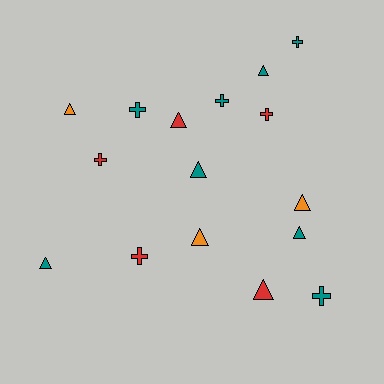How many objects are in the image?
There are 16 objects.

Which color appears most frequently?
Teal, with 8 objects.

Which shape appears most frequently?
Triangle, with 9 objects.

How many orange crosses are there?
There are no orange crosses.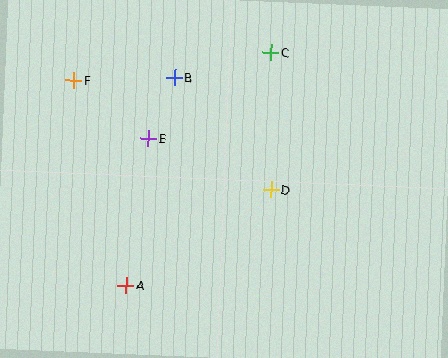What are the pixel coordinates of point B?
Point B is at (174, 78).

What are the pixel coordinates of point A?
Point A is at (126, 285).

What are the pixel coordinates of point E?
Point E is at (148, 139).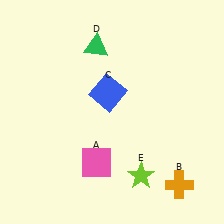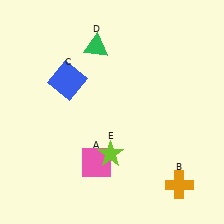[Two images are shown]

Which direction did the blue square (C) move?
The blue square (C) moved left.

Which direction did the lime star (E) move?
The lime star (E) moved left.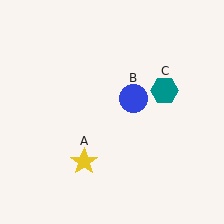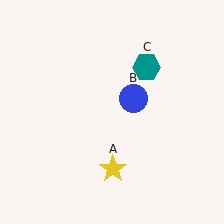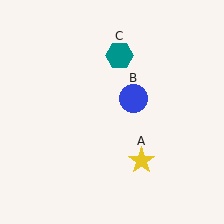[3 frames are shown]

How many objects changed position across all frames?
2 objects changed position: yellow star (object A), teal hexagon (object C).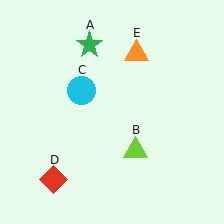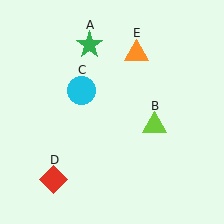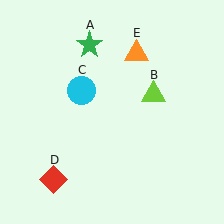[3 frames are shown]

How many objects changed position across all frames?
1 object changed position: lime triangle (object B).